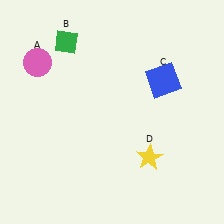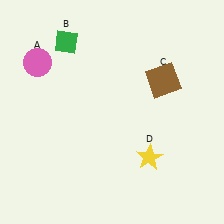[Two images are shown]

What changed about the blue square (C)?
In Image 1, C is blue. In Image 2, it changed to brown.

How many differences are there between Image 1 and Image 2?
There is 1 difference between the two images.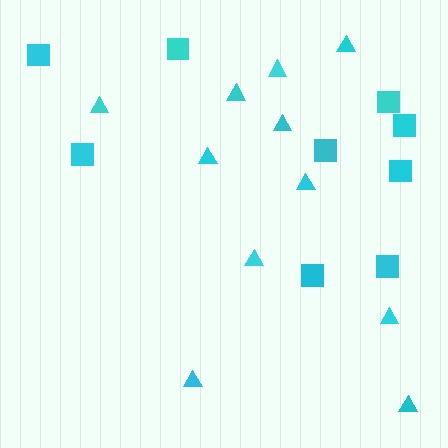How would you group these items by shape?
There are 2 groups: one group of triangles (11) and one group of squares (9).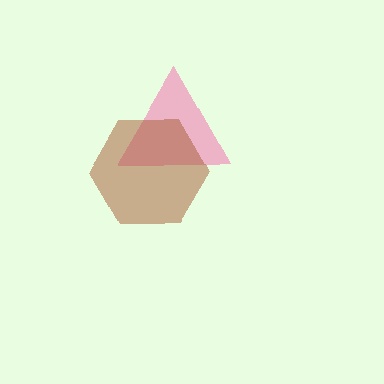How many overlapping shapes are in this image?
There are 2 overlapping shapes in the image.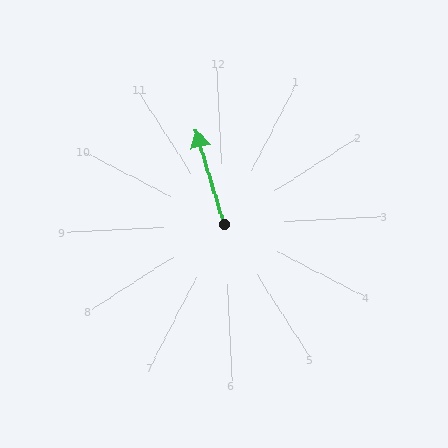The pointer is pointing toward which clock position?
Roughly 12 o'clock.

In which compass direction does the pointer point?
North.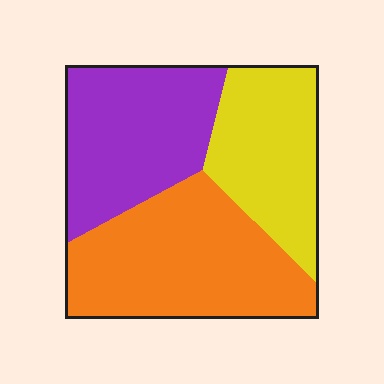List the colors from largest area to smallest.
From largest to smallest: orange, purple, yellow.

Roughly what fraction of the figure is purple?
Purple covers around 30% of the figure.